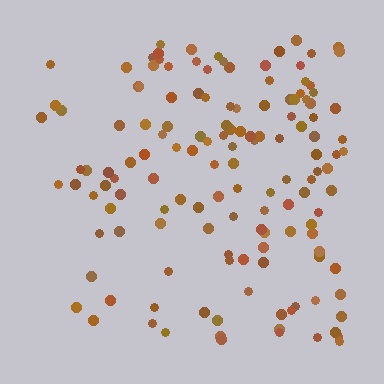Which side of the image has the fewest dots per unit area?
The left.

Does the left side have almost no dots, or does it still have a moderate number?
Still a moderate number, just noticeably fewer than the right.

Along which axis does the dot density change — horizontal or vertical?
Horizontal.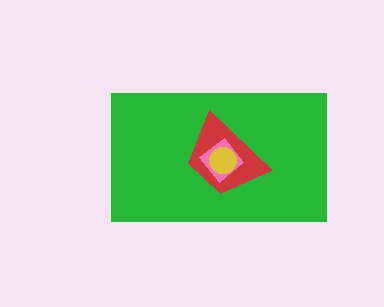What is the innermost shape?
The yellow circle.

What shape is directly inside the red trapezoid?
The pink diamond.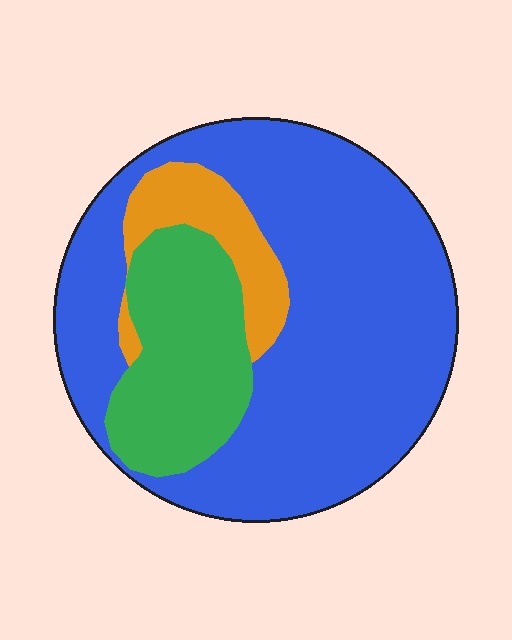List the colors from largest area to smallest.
From largest to smallest: blue, green, orange.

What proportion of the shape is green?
Green covers roughly 20% of the shape.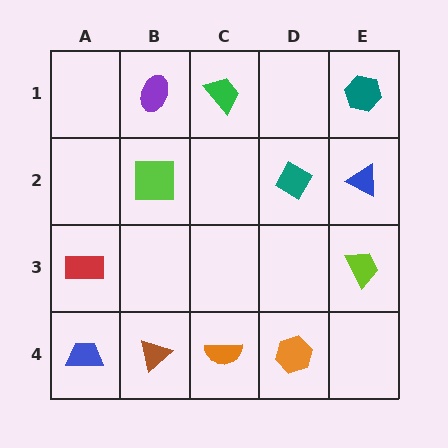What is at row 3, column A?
A red rectangle.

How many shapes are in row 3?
2 shapes.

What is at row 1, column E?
A teal hexagon.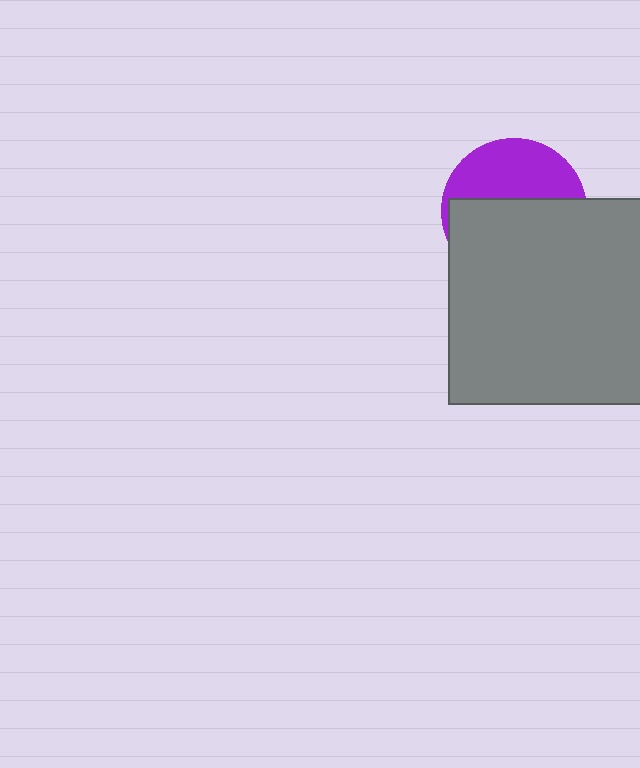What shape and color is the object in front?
The object in front is a gray square.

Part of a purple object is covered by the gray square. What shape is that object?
It is a circle.